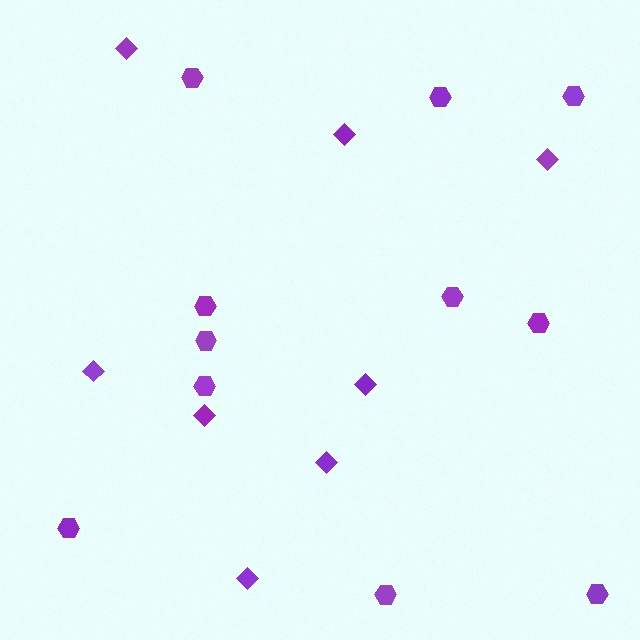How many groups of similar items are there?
There are 2 groups: one group of diamonds (8) and one group of hexagons (11).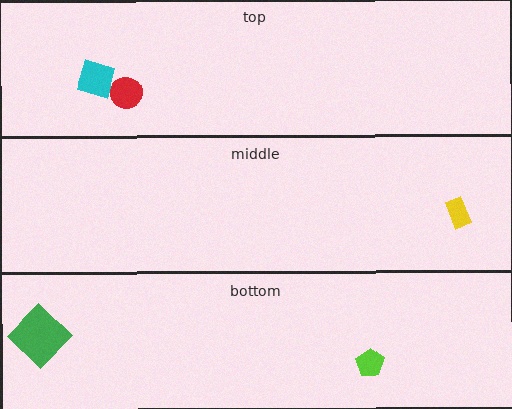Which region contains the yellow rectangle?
The middle region.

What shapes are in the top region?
The cyan diamond, the red circle.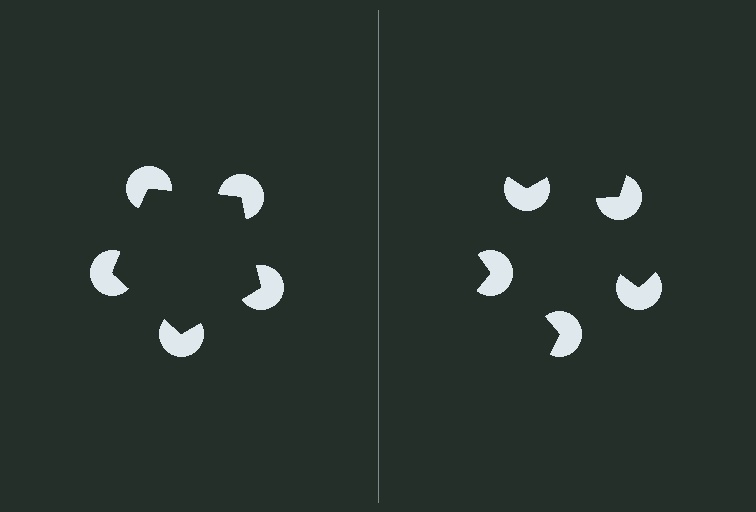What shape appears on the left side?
An illusory pentagon.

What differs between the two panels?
The pac-man discs are positioned identically on both sides; only the wedge orientations differ. On the left they align to a pentagon; on the right they are misaligned.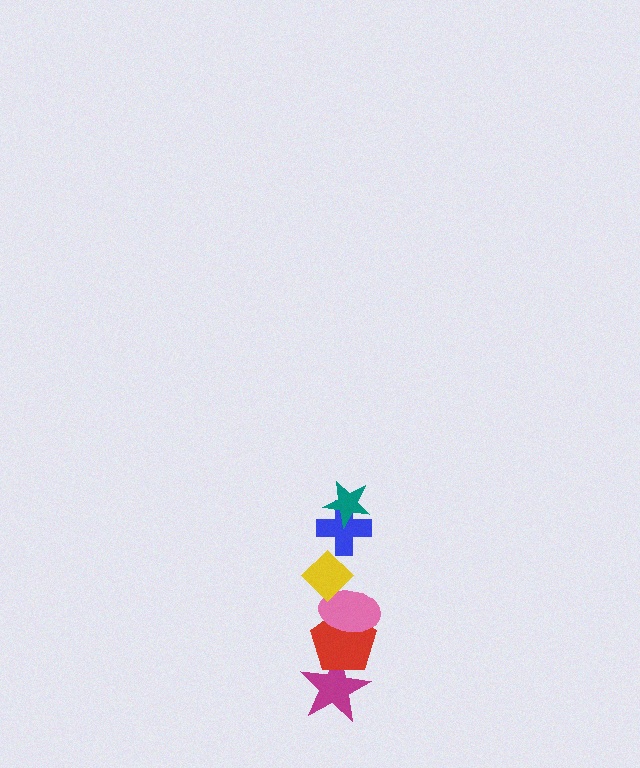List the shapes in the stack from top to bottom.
From top to bottom: the teal star, the blue cross, the yellow diamond, the pink ellipse, the red pentagon, the magenta star.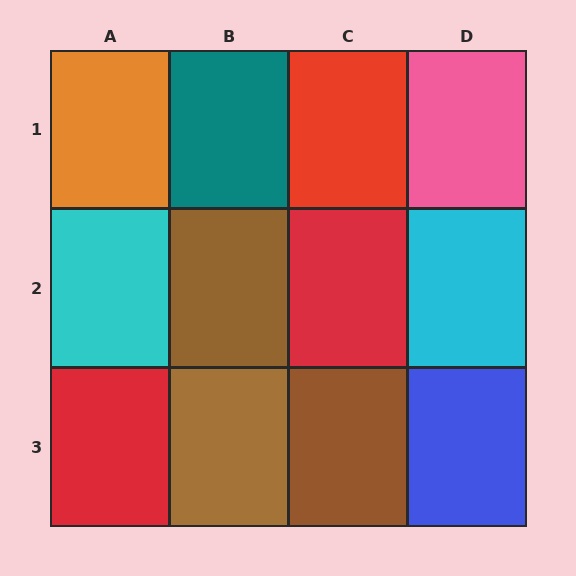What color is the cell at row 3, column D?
Blue.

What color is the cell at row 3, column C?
Brown.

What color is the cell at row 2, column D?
Cyan.